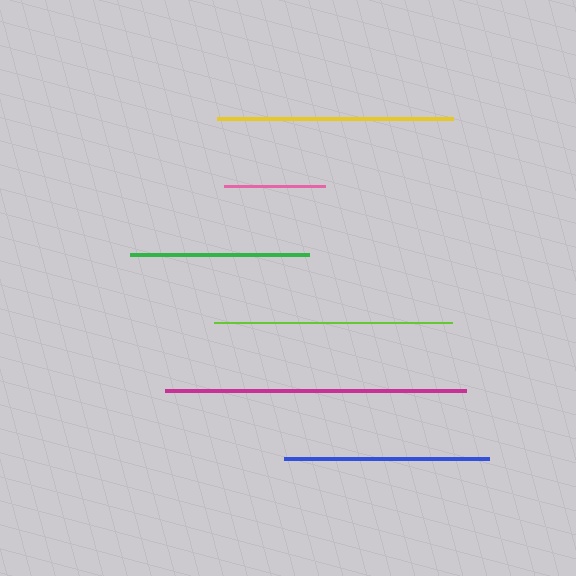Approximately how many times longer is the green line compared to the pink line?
The green line is approximately 1.8 times the length of the pink line.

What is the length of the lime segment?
The lime segment is approximately 238 pixels long.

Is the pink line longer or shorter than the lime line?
The lime line is longer than the pink line.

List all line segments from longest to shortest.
From longest to shortest: magenta, lime, yellow, blue, green, pink.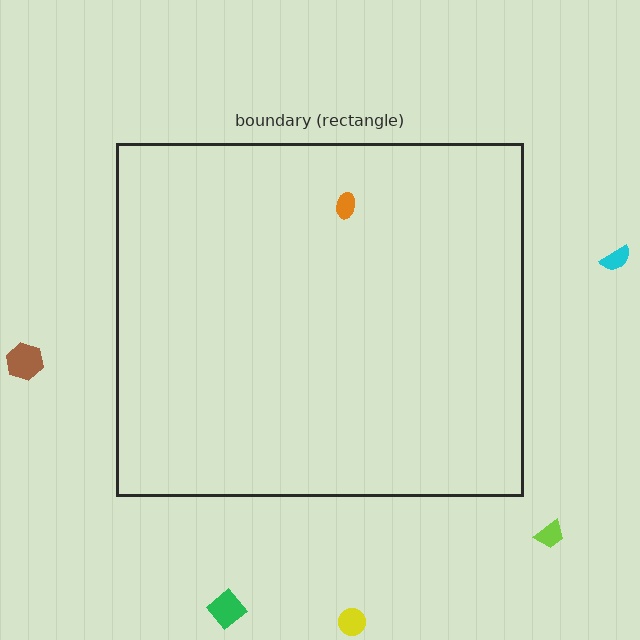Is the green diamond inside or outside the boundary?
Outside.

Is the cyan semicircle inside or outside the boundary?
Outside.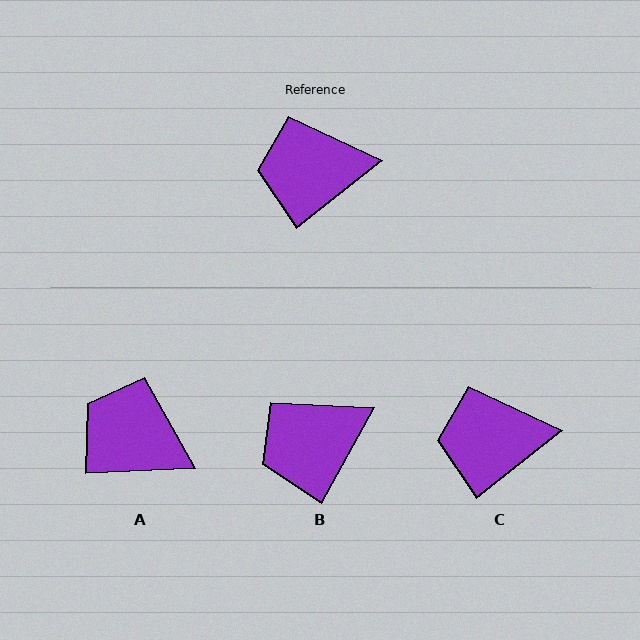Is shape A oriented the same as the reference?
No, it is off by about 36 degrees.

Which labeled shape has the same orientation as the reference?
C.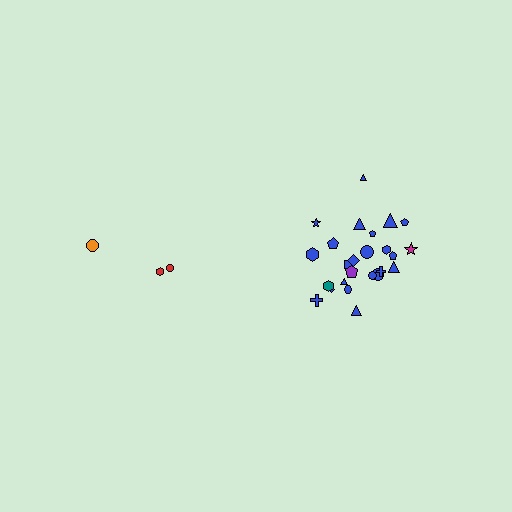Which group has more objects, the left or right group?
The right group.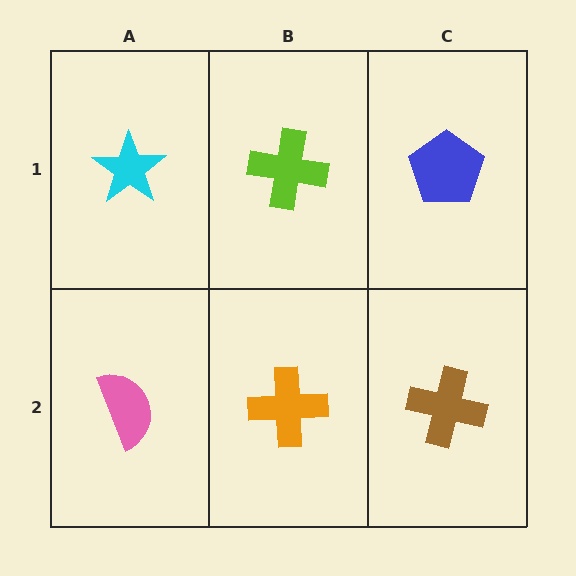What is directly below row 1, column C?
A brown cross.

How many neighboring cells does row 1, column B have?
3.